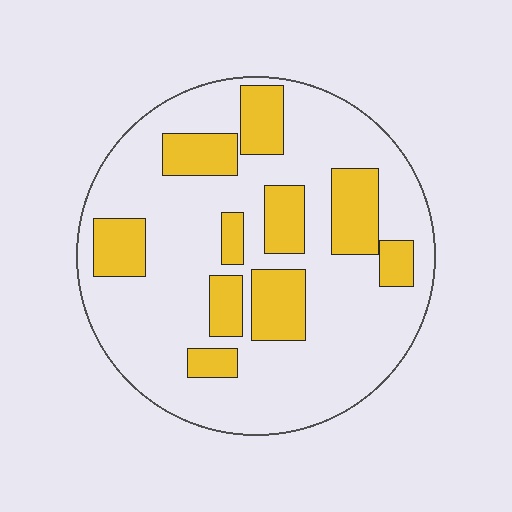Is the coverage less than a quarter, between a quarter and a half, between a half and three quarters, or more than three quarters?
Between a quarter and a half.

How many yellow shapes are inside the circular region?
10.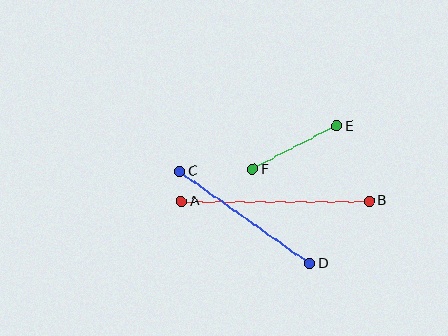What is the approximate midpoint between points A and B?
The midpoint is at approximately (275, 201) pixels.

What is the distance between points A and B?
The distance is approximately 188 pixels.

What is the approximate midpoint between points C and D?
The midpoint is at approximately (245, 218) pixels.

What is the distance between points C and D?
The distance is approximately 159 pixels.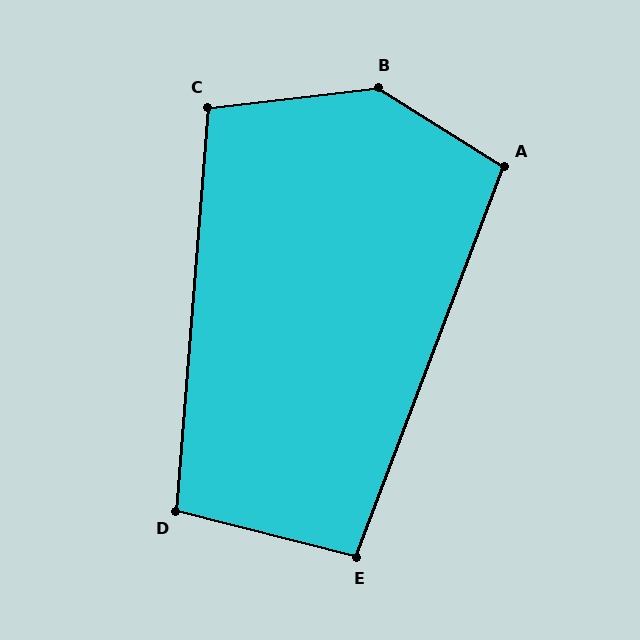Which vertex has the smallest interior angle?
E, at approximately 97 degrees.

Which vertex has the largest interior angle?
B, at approximately 141 degrees.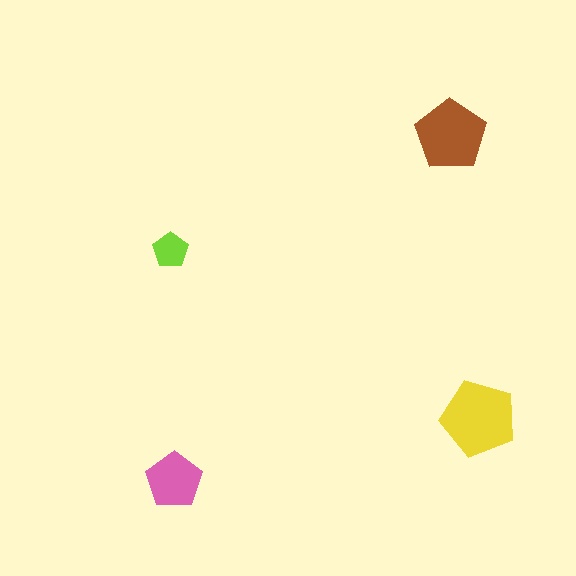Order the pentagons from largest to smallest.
the yellow one, the brown one, the pink one, the lime one.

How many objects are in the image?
There are 4 objects in the image.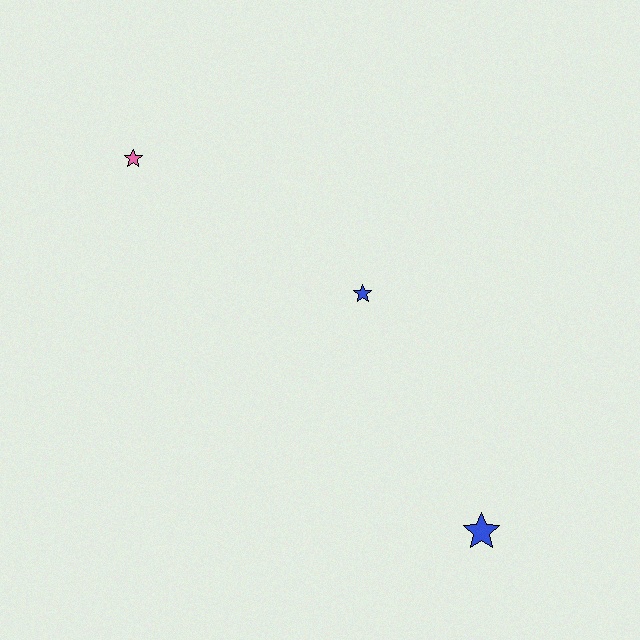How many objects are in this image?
There are 3 objects.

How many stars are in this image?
There are 3 stars.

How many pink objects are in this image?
There is 1 pink object.